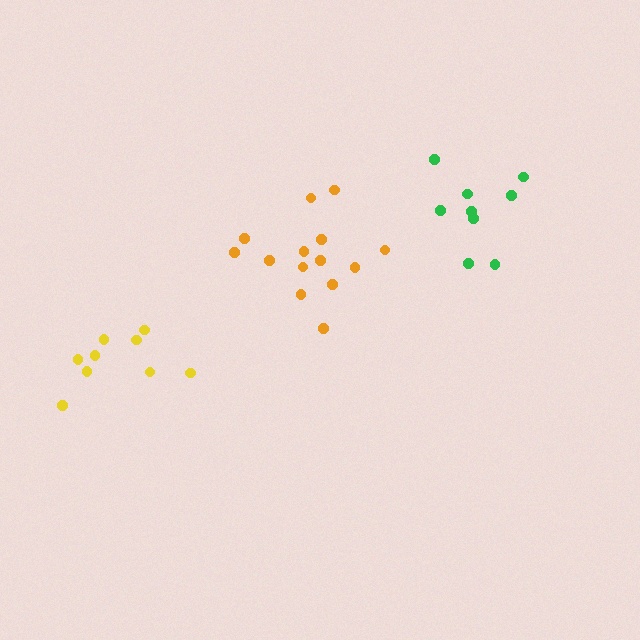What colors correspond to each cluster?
The clusters are colored: orange, yellow, green.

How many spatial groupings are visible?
There are 3 spatial groupings.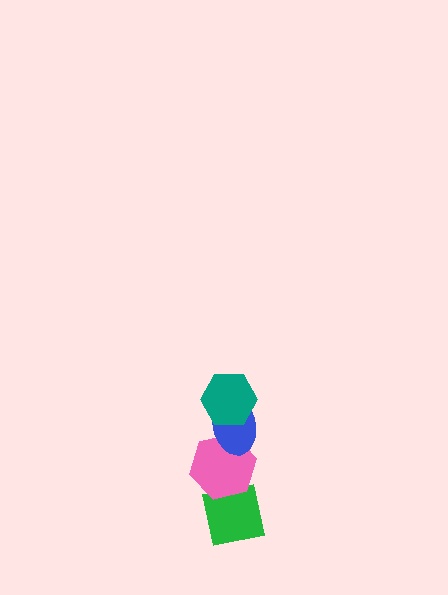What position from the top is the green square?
The green square is 4th from the top.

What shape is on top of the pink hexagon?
The blue ellipse is on top of the pink hexagon.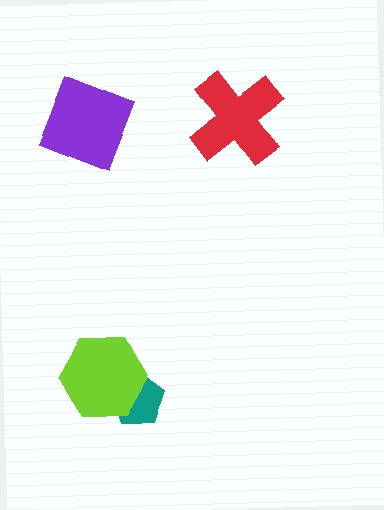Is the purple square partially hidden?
No, no other shape covers it.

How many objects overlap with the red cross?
0 objects overlap with the red cross.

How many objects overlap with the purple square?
0 objects overlap with the purple square.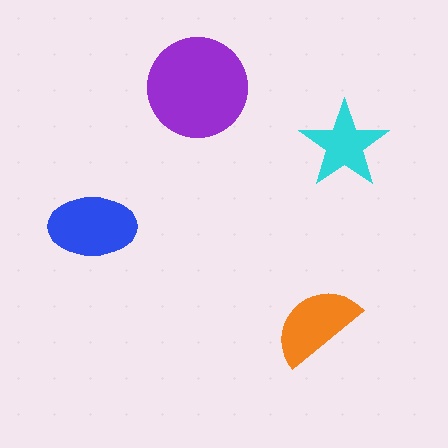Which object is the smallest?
The cyan star.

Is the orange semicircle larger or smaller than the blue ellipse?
Smaller.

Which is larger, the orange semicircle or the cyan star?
The orange semicircle.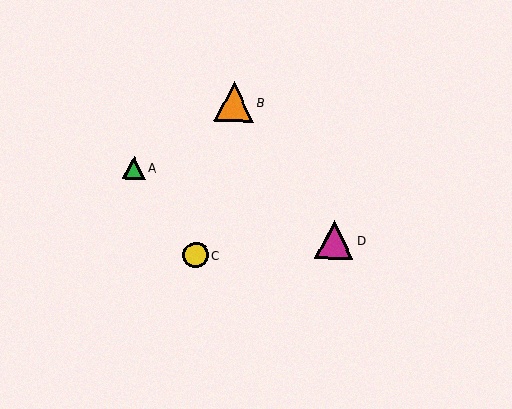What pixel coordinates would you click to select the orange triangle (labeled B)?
Click at (234, 102) to select the orange triangle B.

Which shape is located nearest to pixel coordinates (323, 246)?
The magenta triangle (labeled D) at (334, 240) is nearest to that location.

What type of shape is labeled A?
Shape A is a green triangle.